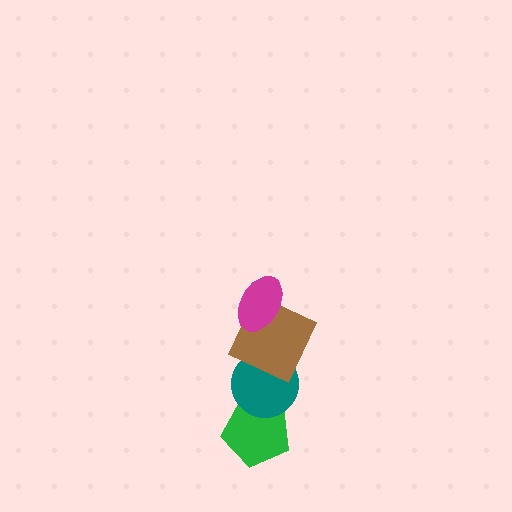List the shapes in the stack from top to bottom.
From top to bottom: the magenta ellipse, the brown square, the teal circle, the green pentagon.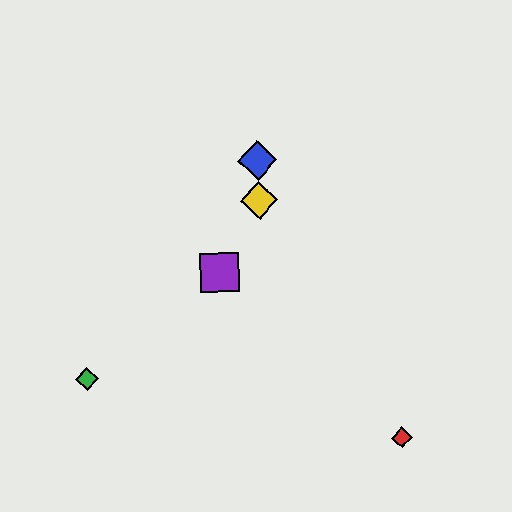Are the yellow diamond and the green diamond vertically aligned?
No, the yellow diamond is at x≈259 and the green diamond is at x≈87.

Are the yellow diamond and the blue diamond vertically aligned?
Yes, both are at x≈259.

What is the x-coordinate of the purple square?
The purple square is at x≈219.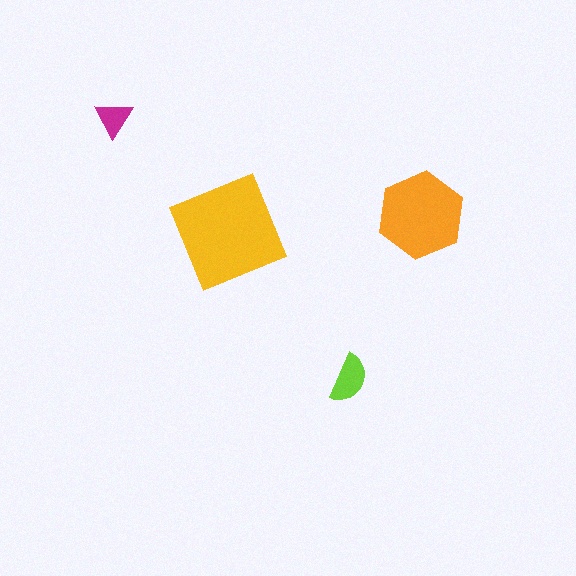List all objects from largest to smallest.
The yellow diamond, the orange hexagon, the lime semicircle, the magenta triangle.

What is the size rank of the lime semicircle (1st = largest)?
3rd.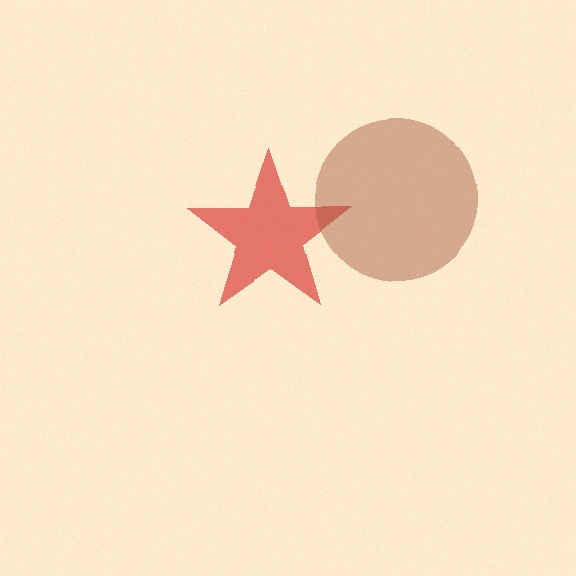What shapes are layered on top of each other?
The layered shapes are: a red star, a brown circle.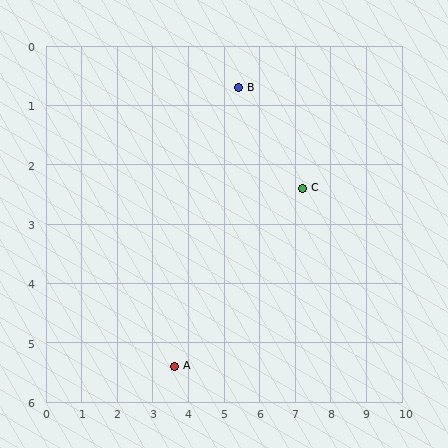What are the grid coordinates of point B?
Point B is at approximately (5.4, 0.7).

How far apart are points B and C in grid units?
Points B and C are about 2.5 grid units apart.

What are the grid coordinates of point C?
Point C is at approximately (7.2, 2.4).